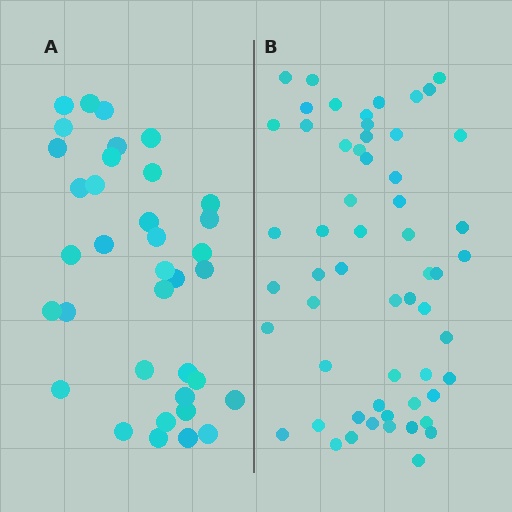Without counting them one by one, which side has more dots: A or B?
Region B (the right region) has more dots.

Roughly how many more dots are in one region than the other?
Region B has approximately 20 more dots than region A.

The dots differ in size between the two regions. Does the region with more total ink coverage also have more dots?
No. Region A has more total ink coverage because its dots are larger, but region B actually contains more individual dots. Total area can be misleading — the number of items is what matters here.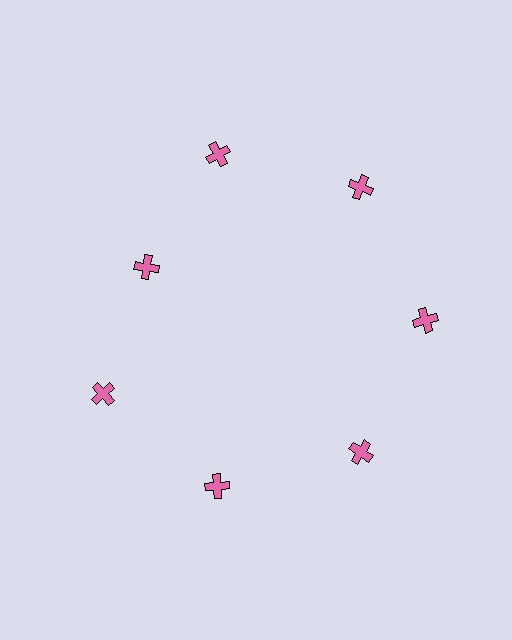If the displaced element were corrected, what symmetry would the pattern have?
It would have 7-fold rotational symmetry — the pattern would map onto itself every 51 degrees.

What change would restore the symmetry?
The symmetry would be restored by moving it outward, back onto the ring so that all 7 crosses sit at equal angles and equal distance from the center.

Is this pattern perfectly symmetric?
No. The 7 pink crosses are arranged in a ring, but one element near the 10 o'clock position is pulled inward toward the center, breaking the 7-fold rotational symmetry.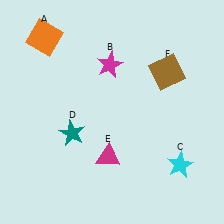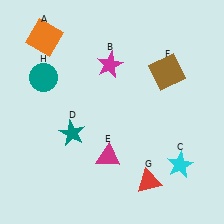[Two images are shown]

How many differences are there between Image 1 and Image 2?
There are 2 differences between the two images.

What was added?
A red triangle (G), a teal circle (H) were added in Image 2.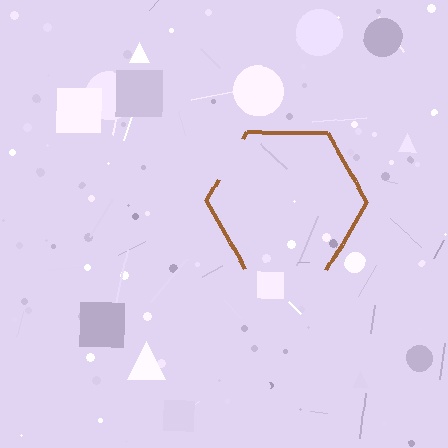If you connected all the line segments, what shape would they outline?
They would outline a hexagon.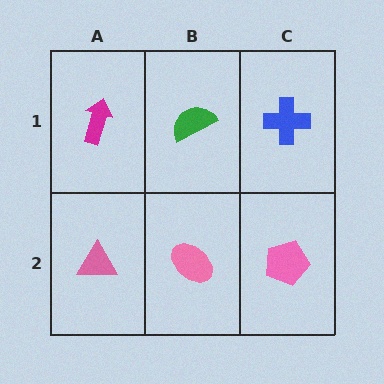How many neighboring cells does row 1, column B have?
3.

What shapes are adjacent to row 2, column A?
A magenta arrow (row 1, column A), a pink ellipse (row 2, column B).